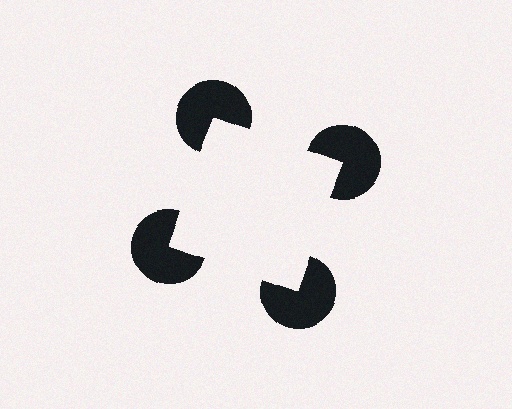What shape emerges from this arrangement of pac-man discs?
An illusory square — its edges are inferred from the aligned wedge cuts in the pac-man discs, not physically drawn.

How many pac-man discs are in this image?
There are 4 — one at each vertex of the illusory square.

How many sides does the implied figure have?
4 sides.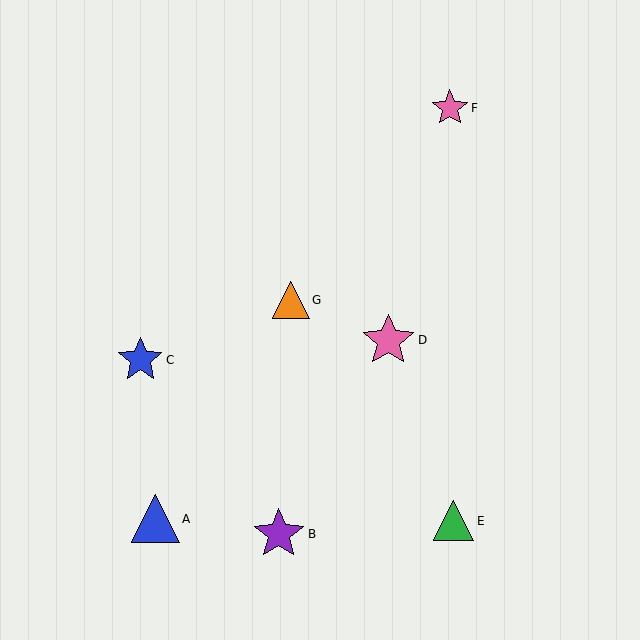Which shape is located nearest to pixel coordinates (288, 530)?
The purple star (labeled B) at (279, 534) is nearest to that location.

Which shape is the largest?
The pink star (labeled D) is the largest.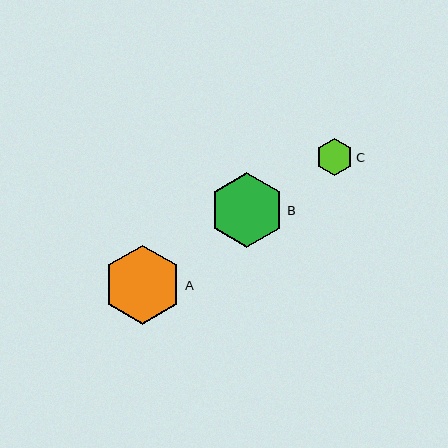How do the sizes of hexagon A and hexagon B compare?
Hexagon A and hexagon B are approximately the same size.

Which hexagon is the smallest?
Hexagon C is the smallest with a size of approximately 37 pixels.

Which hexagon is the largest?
Hexagon A is the largest with a size of approximately 79 pixels.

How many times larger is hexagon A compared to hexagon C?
Hexagon A is approximately 2.1 times the size of hexagon C.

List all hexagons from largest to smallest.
From largest to smallest: A, B, C.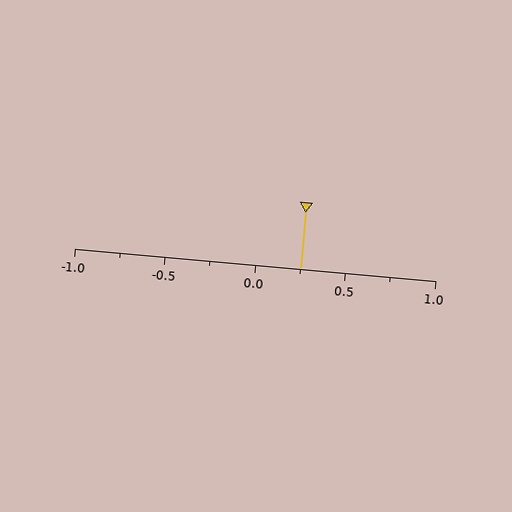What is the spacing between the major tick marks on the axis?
The major ticks are spaced 0.5 apart.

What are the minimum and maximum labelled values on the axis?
The axis runs from -1.0 to 1.0.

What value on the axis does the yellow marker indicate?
The marker indicates approximately 0.25.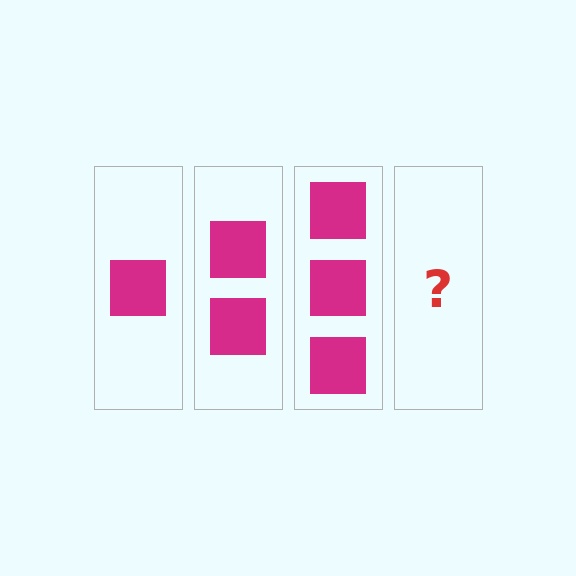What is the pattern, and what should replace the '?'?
The pattern is that each step adds one more square. The '?' should be 4 squares.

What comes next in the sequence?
The next element should be 4 squares.